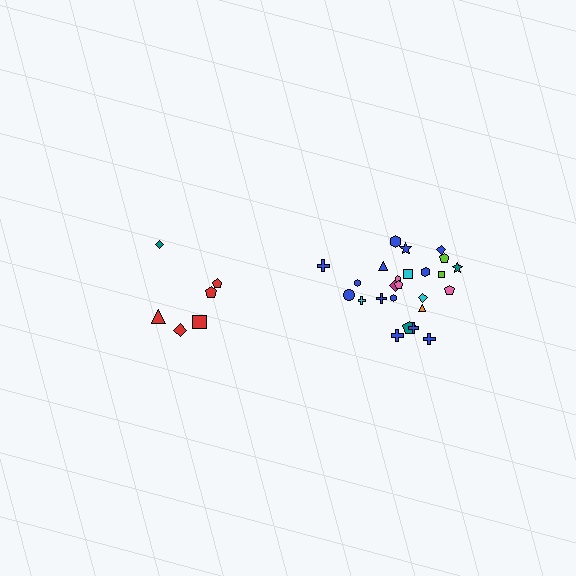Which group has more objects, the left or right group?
The right group.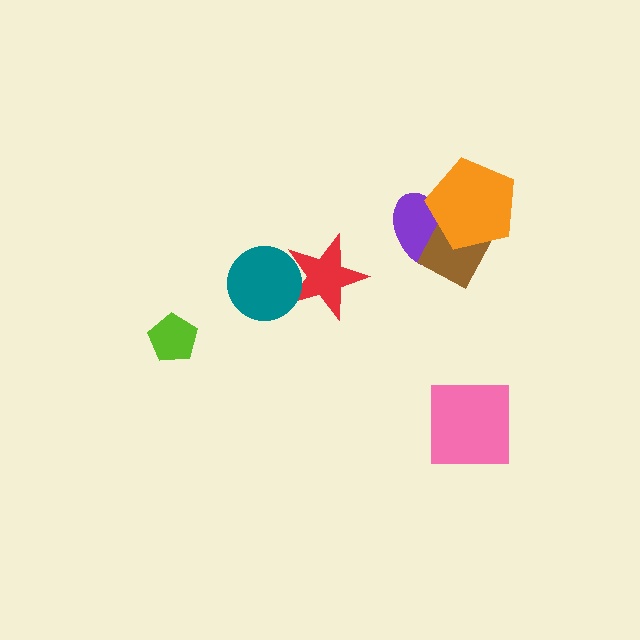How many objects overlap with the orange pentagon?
2 objects overlap with the orange pentagon.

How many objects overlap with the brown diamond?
2 objects overlap with the brown diamond.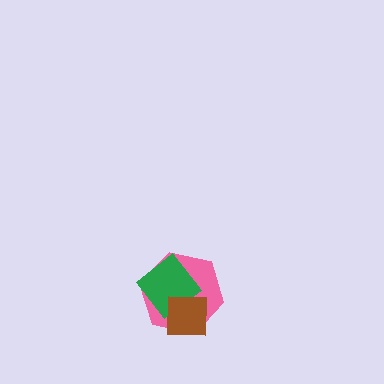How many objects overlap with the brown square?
2 objects overlap with the brown square.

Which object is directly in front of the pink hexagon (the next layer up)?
The green diamond is directly in front of the pink hexagon.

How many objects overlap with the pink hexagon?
2 objects overlap with the pink hexagon.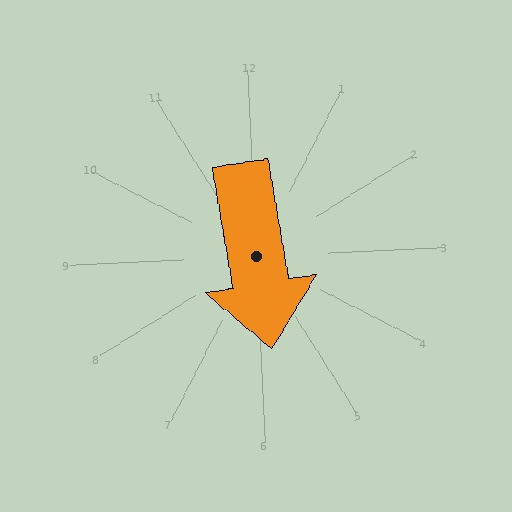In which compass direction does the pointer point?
South.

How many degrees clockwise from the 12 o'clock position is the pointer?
Approximately 173 degrees.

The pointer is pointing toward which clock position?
Roughly 6 o'clock.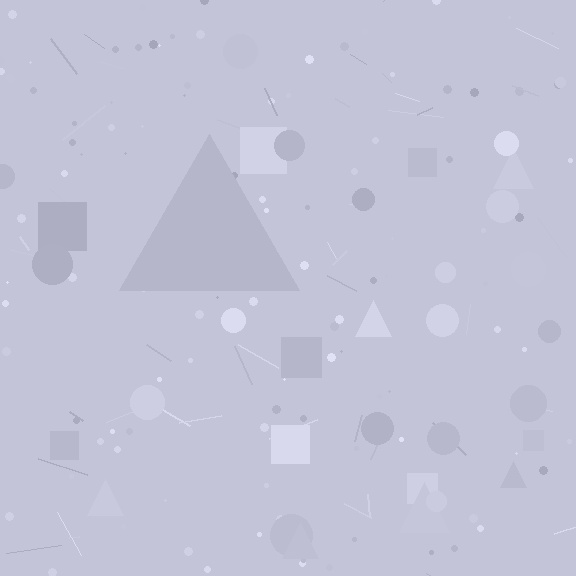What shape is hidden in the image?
A triangle is hidden in the image.